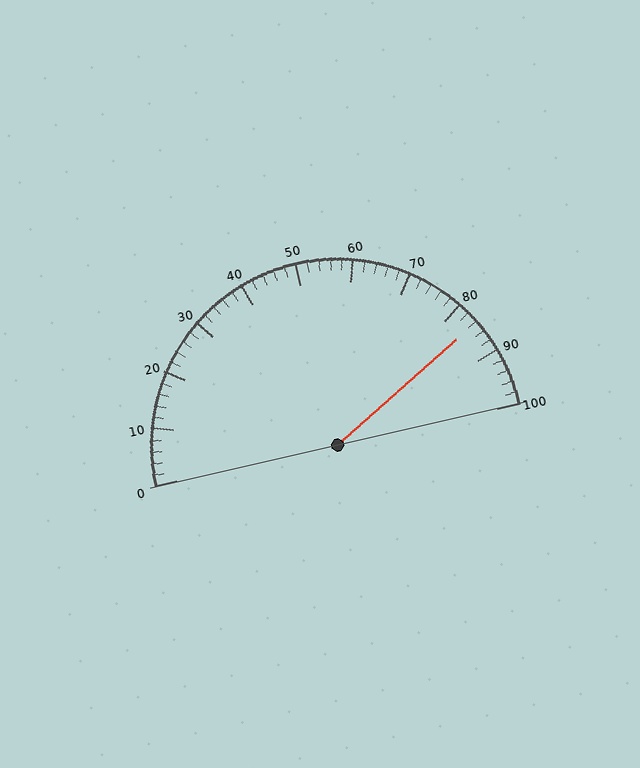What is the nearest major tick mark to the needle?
The nearest major tick mark is 80.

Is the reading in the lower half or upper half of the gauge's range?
The reading is in the upper half of the range (0 to 100).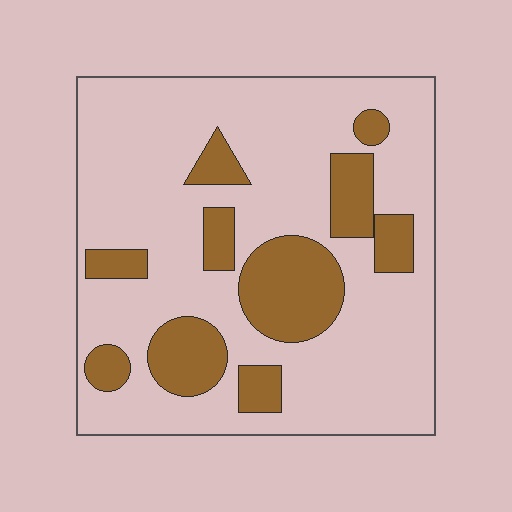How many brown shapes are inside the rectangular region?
10.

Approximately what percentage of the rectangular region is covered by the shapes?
Approximately 25%.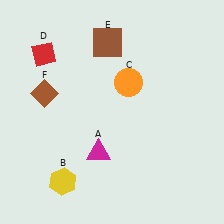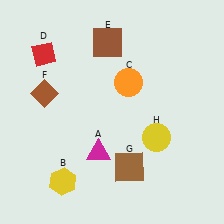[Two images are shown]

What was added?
A brown square (G), a yellow circle (H) were added in Image 2.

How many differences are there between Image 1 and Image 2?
There are 2 differences between the two images.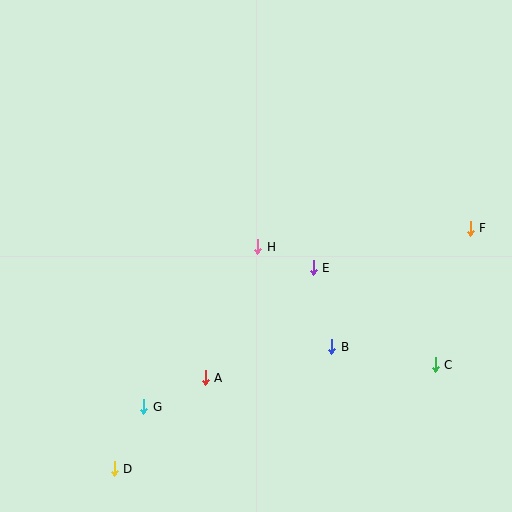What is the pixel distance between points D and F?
The distance between D and F is 430 pixels.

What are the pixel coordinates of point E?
Point E is at (313, 268).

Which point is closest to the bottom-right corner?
Point C is closest to the bottom-right corner.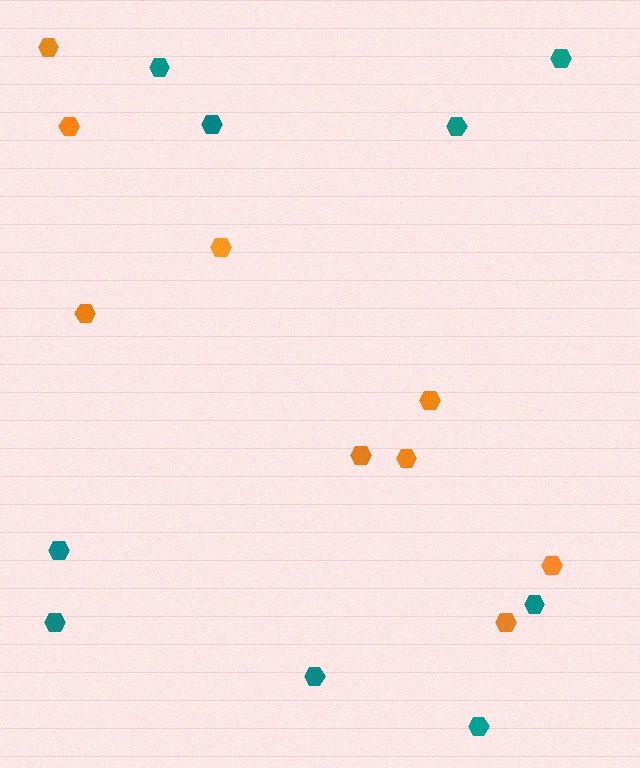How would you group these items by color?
There are 2 groups: one group of teal hexagons (9) and one group of orange hexagons (9).